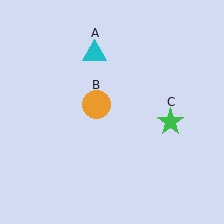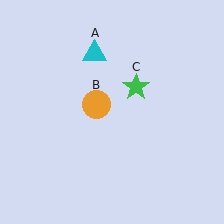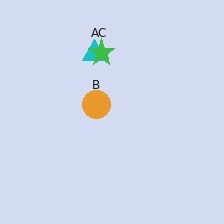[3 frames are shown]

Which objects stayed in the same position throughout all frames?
Cyan triangle (object A) and orange circle (object B) remained stationary.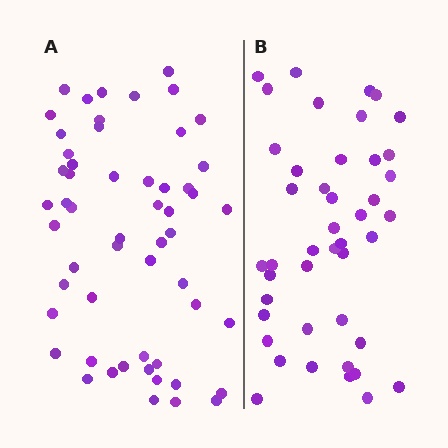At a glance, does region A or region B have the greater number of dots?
Region A (the left region) has more dots.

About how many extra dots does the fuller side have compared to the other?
Region A has roughly 12 or so more dots than region B.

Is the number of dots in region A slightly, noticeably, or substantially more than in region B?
Region A has noticeably more, but not dramatically so. The ratio is roughly 1.2 to 1.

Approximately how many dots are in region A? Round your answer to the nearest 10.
About 60 dots. (The exact count is 55, which rounds to 60.)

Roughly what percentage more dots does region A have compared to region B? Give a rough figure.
About 25% more.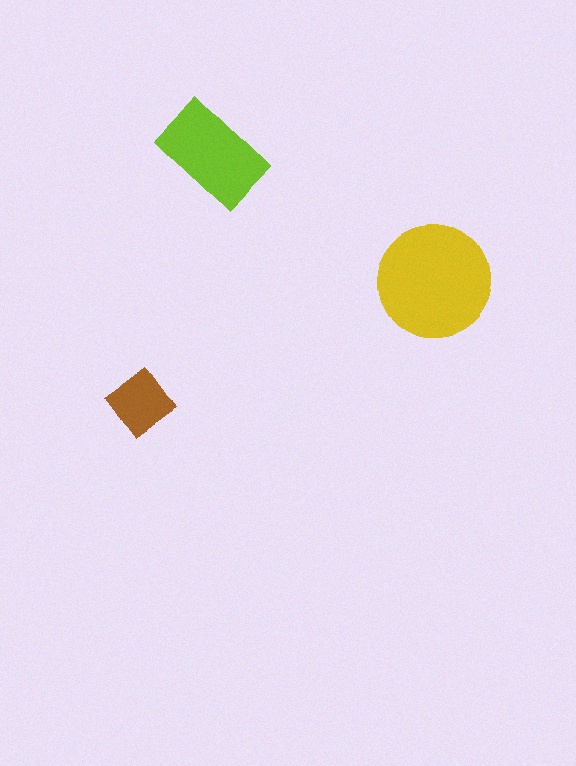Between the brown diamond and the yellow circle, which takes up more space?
The yellow circle.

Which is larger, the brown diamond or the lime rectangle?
The lime rectangle.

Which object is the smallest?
The brown diamond.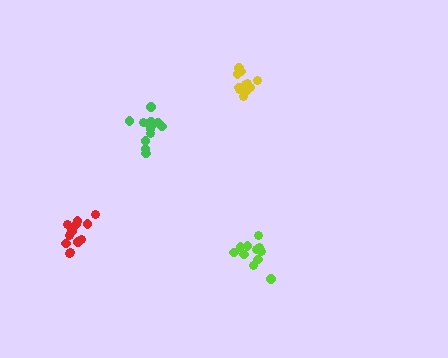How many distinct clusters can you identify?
There are 4 distinct clusters.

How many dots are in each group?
Group 1: 11 dots, Group 2: 13 dots, Group 3: 14 dots, Group 4: 13 dots (51 total).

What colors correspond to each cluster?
The clusters are colored: lime, yellow, green, red.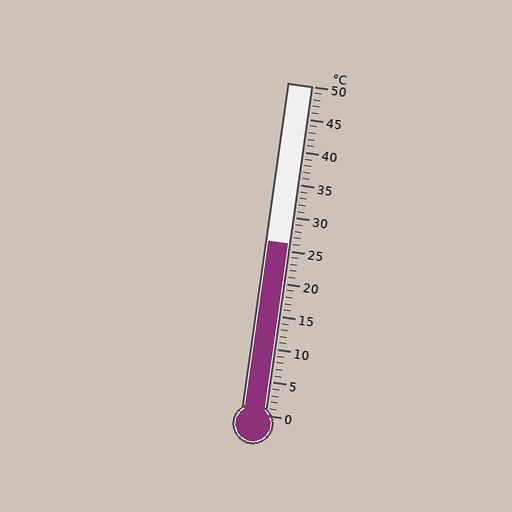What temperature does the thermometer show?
The thermometer shows approximately 26°C.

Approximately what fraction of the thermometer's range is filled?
The thermometer is filled to approximately 50% of its range.